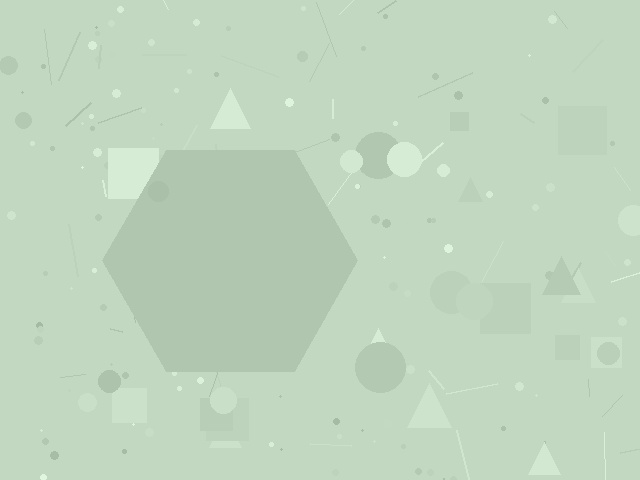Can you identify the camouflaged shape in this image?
The camouflaged shape is a hexagon.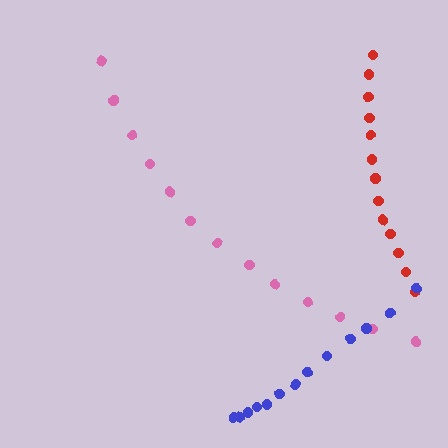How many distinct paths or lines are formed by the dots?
There are 3 distinct paths.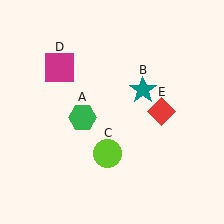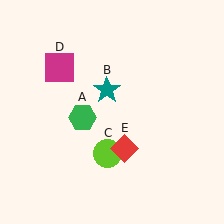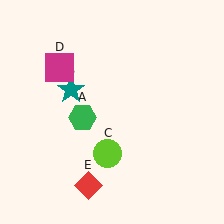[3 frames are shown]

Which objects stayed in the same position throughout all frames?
Green hexagon (object A) and lime circle (object C) and magenta square (object D) remained stationary.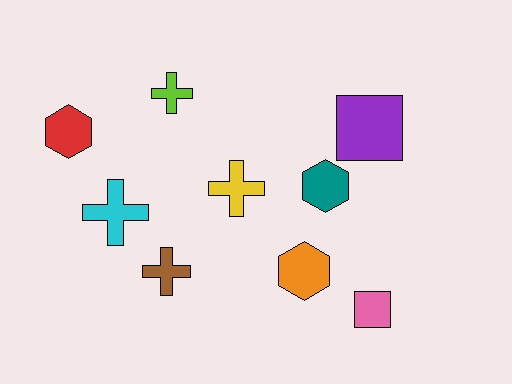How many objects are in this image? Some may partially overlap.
There are 9 objects.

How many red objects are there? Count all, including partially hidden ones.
There is 1 red object.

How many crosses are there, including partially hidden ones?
There are 4 crosses.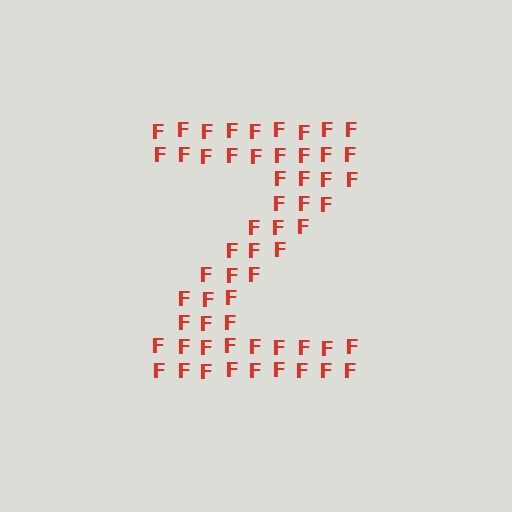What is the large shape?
The large shape is the letter Z.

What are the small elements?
The small elements are letter F's.